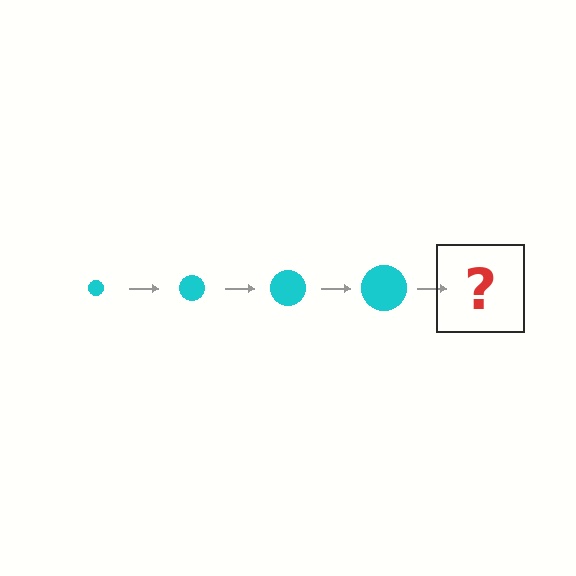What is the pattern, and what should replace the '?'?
The pattern is that the circle gets progressively larger each step. The '?' should be a cyan circle, larger than the previous one.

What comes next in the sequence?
The next element should be a cyan circle, larger than the previous one.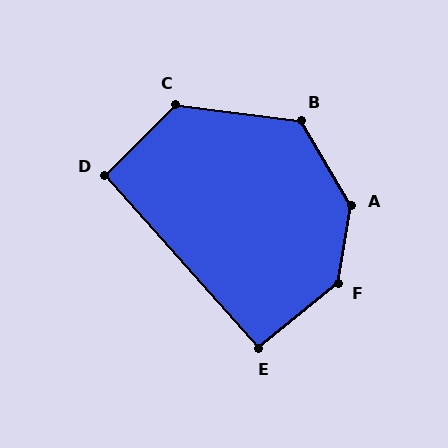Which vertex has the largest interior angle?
A, at approximately 140 degrees.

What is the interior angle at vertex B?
Approximately 128 degrees (obtuse).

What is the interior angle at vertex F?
Approximately 139 degrees (obtuse).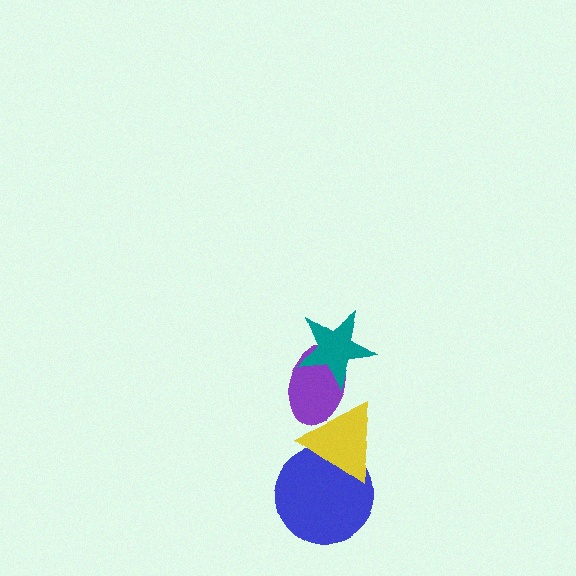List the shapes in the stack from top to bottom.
From top to bottom: the teal star, the purple ellipse, the yellow triangle, the blue circle.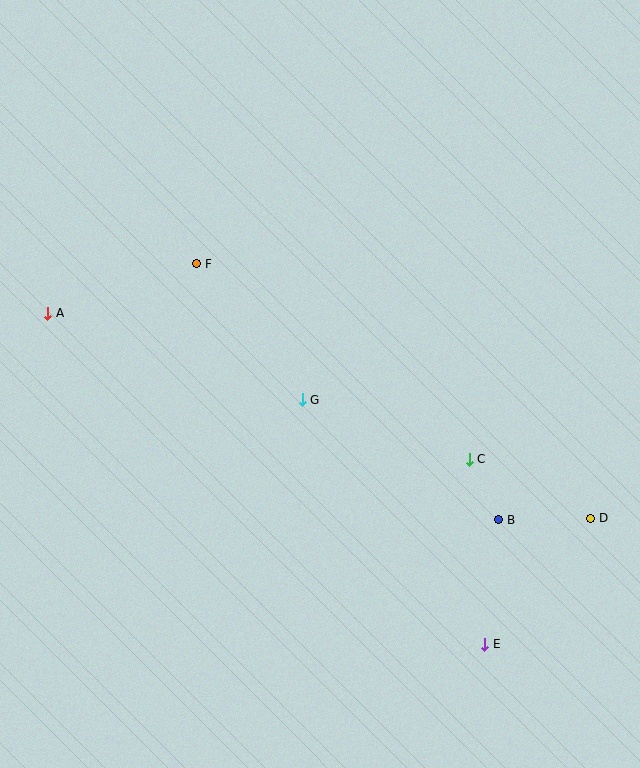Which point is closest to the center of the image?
Point G at (302, 400) is closest to the center.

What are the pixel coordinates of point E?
Point E is at (485, 644).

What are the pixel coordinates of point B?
Point B is at (499, 520).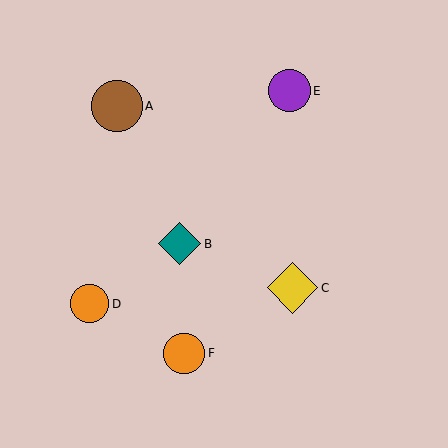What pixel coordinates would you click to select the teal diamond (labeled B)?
Click at (179, 244) to select the teal diamond B.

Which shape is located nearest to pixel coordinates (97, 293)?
The orange circle (labeled D) at (90, 304) is nearest to that location.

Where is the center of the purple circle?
The center of the purple circle is at (289, 91).